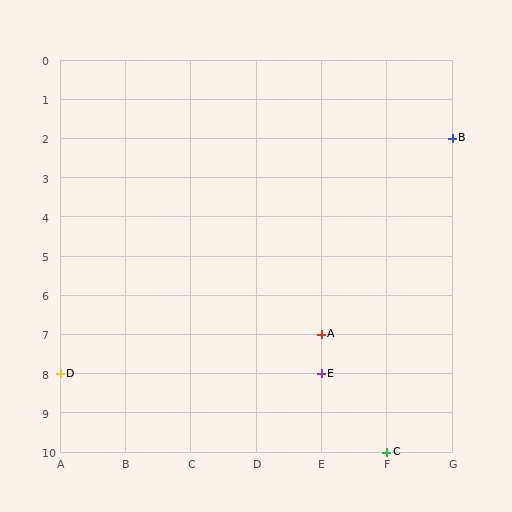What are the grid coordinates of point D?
Point D is at grid coordinates (A, 8).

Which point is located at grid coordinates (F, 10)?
Point C is at (F, 10).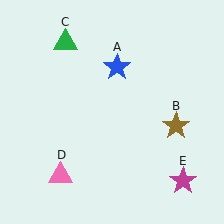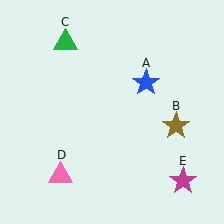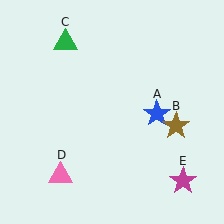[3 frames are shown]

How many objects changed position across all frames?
1 object changed position: blue star (object A).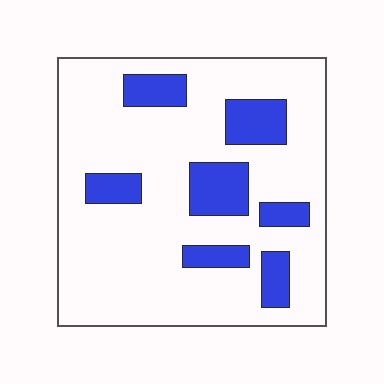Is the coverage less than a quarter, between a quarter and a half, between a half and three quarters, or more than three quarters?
Less than a quarter.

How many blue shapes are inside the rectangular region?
7.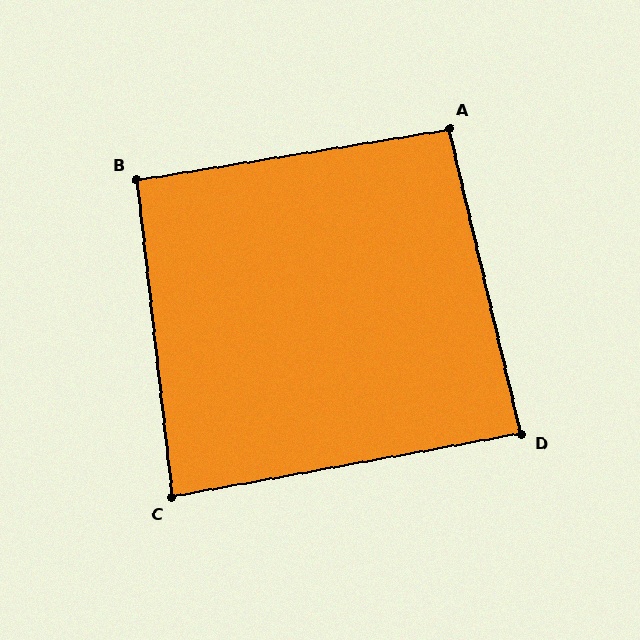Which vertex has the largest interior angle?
A, at approximately 94 degrees.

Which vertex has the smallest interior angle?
C, at approximately 86 degrees.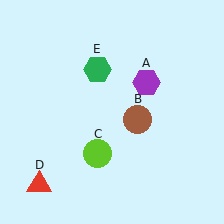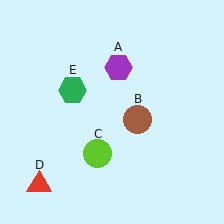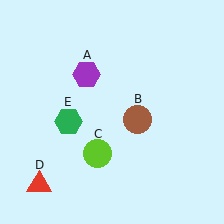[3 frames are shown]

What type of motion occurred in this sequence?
The purple hexagon (object A), green hexagon (object E) rotated counterclockwise around the center of the scene.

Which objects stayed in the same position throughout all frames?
Brown circle (object B) and lime circle (object C) and red triangle (object D) remained stationary.